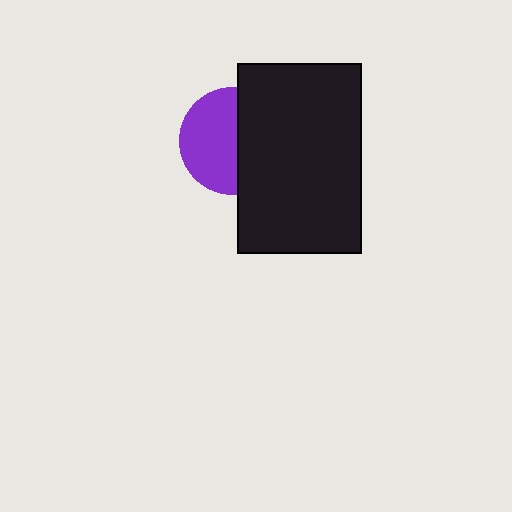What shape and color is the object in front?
The object in front is a black rectangle.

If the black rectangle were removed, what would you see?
You would see the complete purple circle.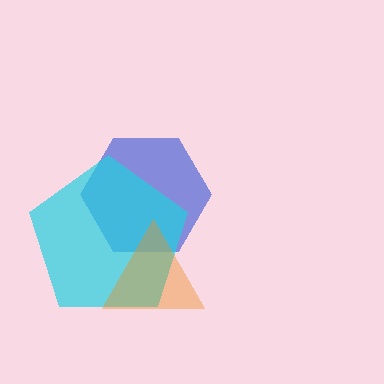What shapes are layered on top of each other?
The layered shapes are: a blue hexagon, a cyan pentagon, an orange triangle.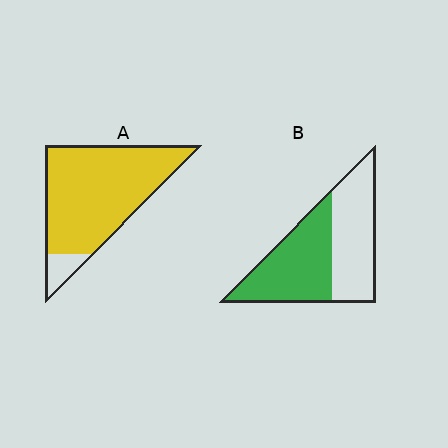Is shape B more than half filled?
Roughly half.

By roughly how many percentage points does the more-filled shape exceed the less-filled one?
By roughly 40 percentage points (A over B).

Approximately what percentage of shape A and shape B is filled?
A is approximately 90% and B is approximately 50%.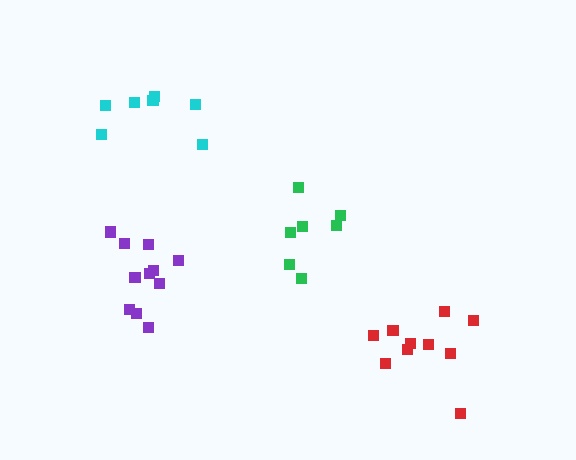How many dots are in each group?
Group 1: 7 dots, Group 2: 10 dots, Group 3: 7 dots, Group 4: 11 dots (35 total).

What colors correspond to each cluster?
The clusters are colored: cyan, red, green, purple.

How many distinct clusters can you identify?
There are 4 distinct clusters.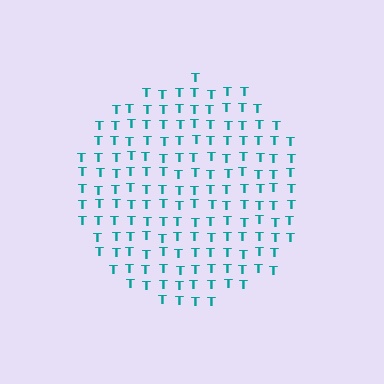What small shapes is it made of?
It is made of small letter T's.